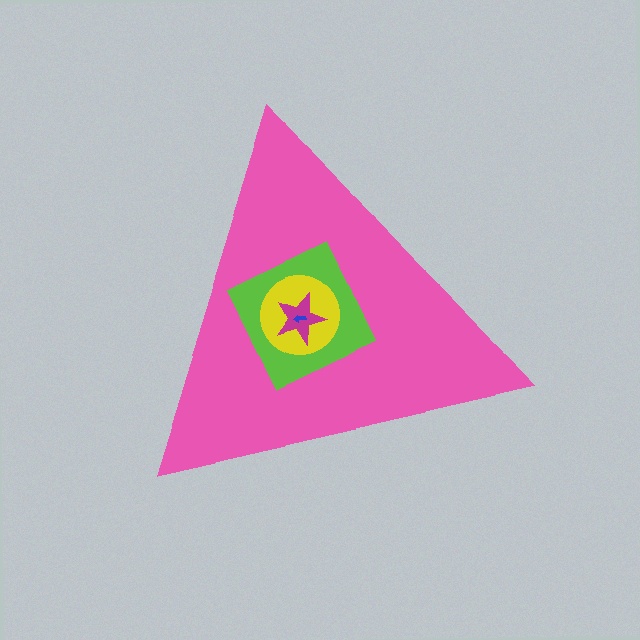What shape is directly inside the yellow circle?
The magenta star.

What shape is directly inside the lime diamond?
The yellow circle.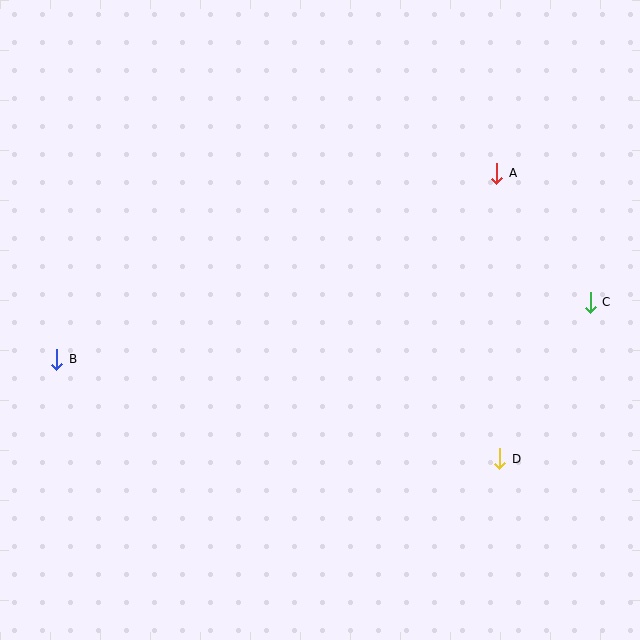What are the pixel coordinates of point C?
Point C is at (590, 302).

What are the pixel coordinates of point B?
Point B is at (57, 359).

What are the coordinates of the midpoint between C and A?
The midpoint between C and A is at (544, 238).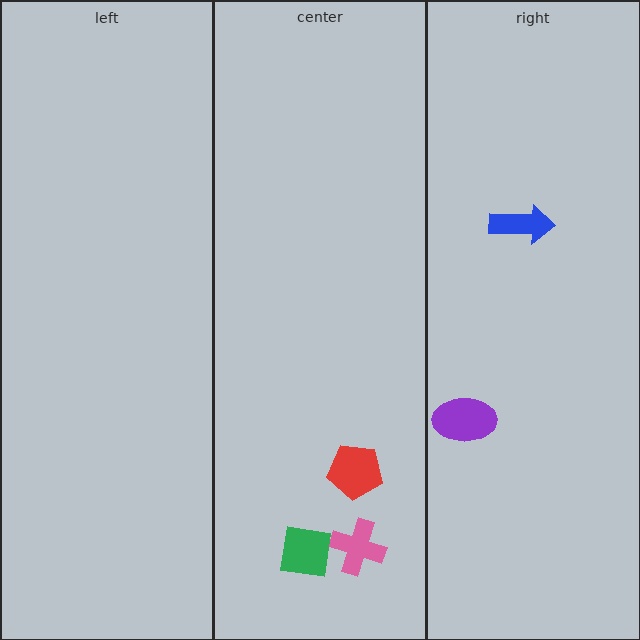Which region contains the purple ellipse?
The right region.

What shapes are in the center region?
The red pentagon, the pink cross, the green square.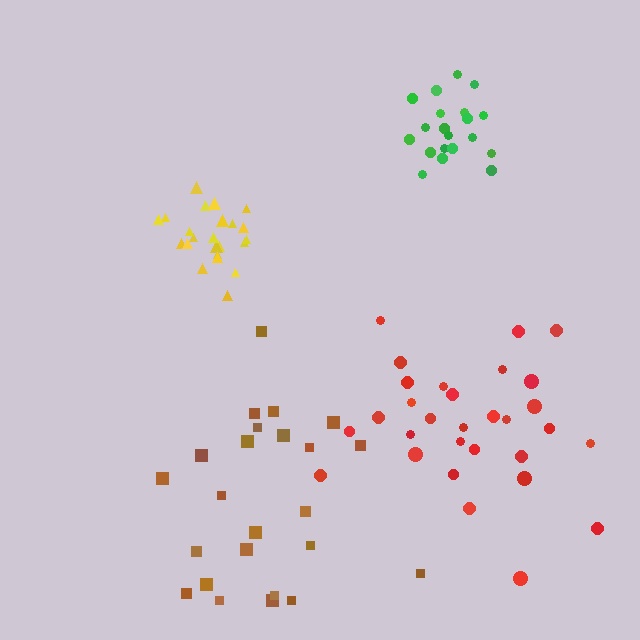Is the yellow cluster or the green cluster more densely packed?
Green.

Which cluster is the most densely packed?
Green.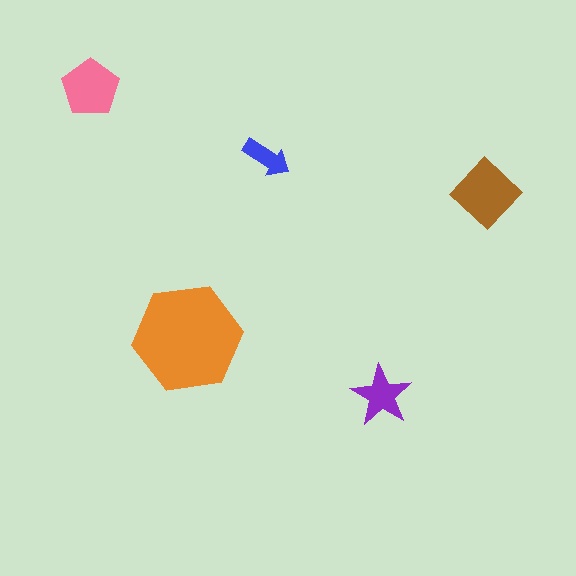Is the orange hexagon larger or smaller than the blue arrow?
Larger.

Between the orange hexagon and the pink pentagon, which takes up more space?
The orange hexagon.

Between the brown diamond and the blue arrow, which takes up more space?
The brown diamond.